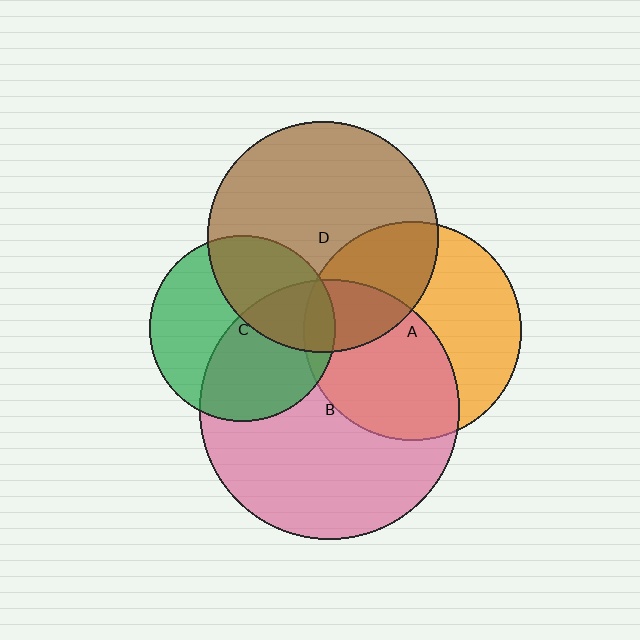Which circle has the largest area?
Circle B (pink).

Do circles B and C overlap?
Yes.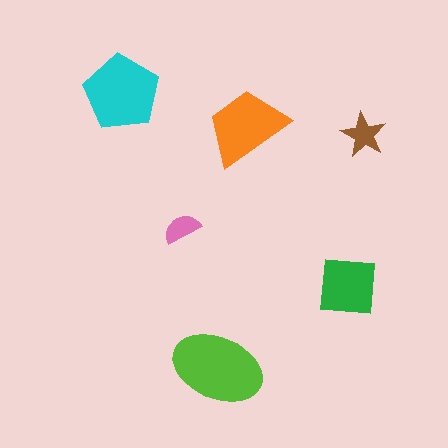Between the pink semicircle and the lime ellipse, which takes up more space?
The lime ellipse.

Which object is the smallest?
The pink semicircle.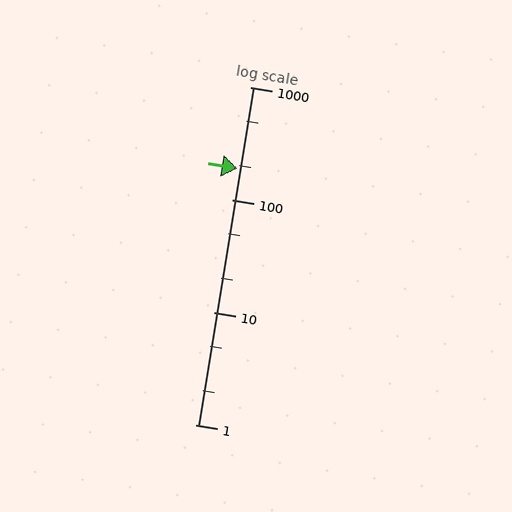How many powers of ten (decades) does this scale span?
The scale spans 3 decades, from 1 to 1000.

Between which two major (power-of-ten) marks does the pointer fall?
The pointer is between 100 and 1000.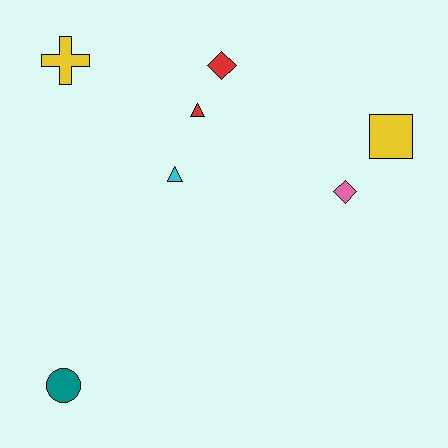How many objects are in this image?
There are 7 objects.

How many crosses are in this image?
There is 1 cross.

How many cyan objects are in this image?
There is 1 cyan object.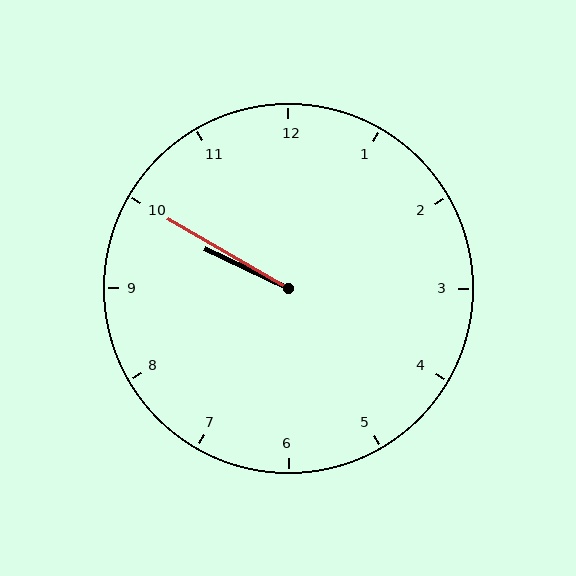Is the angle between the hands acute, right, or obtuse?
It is acute.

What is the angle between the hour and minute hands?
Approximately 5 degrees.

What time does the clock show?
9:50.